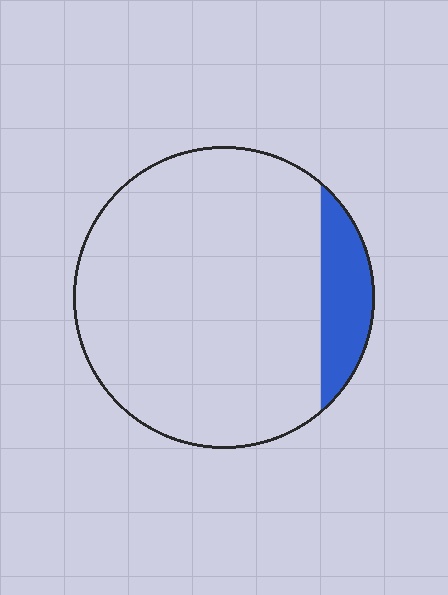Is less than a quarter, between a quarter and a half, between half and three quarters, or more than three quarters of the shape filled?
Less than a quarter.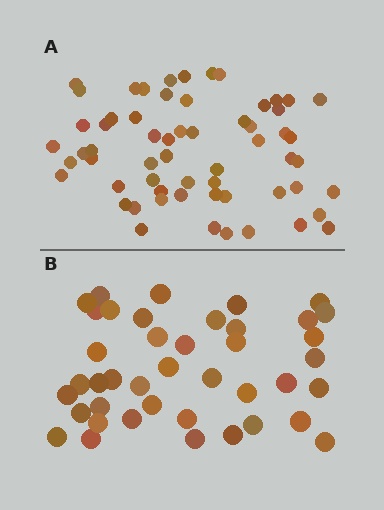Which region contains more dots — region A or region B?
Region A (the top region) has more dots.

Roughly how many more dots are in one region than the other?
Region A has approximately 20 more dots than region B.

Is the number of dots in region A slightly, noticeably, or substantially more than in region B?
Region A has substantially more. The ratio is roughly 1.5 to 1.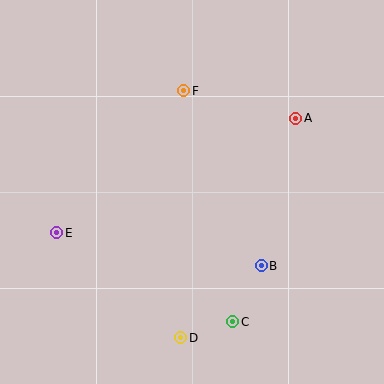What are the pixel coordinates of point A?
Point A is at (296, 118).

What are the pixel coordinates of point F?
Point F is at (184, 91).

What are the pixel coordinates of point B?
Point B is at (261, 266).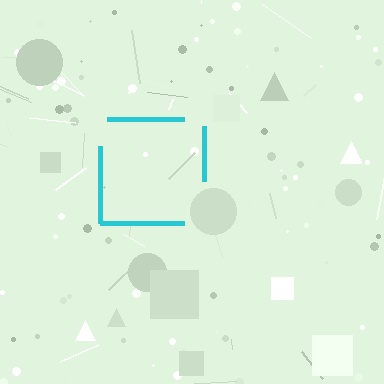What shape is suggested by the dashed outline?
The dashed outline suggests a square.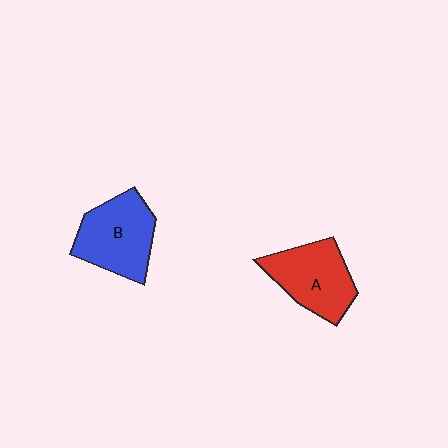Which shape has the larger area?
Shape B (blue).